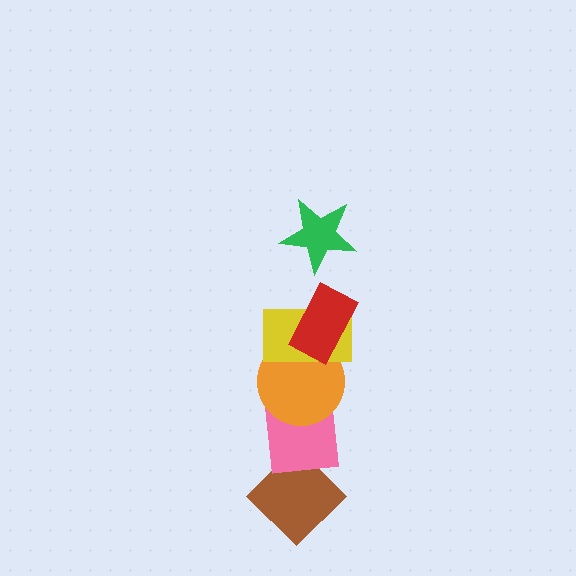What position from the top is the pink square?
The pink square is 5th from the top.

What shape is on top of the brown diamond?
The pink square is on top of the brown diamond.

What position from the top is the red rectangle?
The red rectangle is 2nd from the top.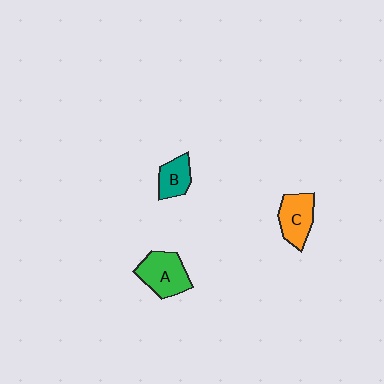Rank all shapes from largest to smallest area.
From largest to smallest: A (green), C (orange), B (teal).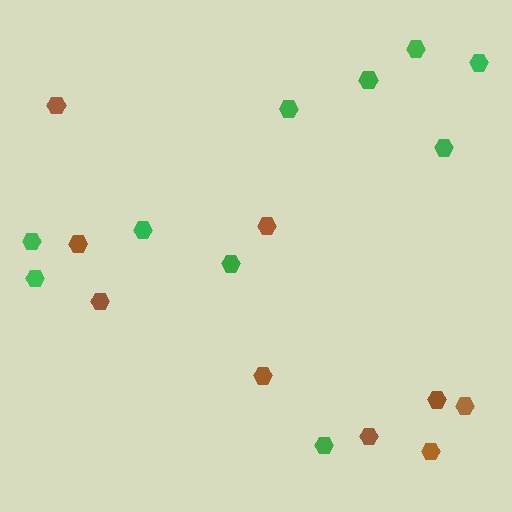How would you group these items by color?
There are 2 groups: one group of brown hexagons (9) and one group of green hexagons (10).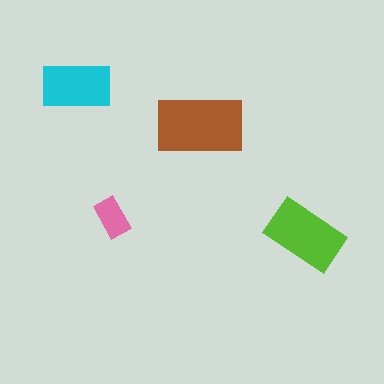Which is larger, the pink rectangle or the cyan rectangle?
The cyan one.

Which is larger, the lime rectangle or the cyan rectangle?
The lime one.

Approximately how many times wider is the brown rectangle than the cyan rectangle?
About 1.5 times wider.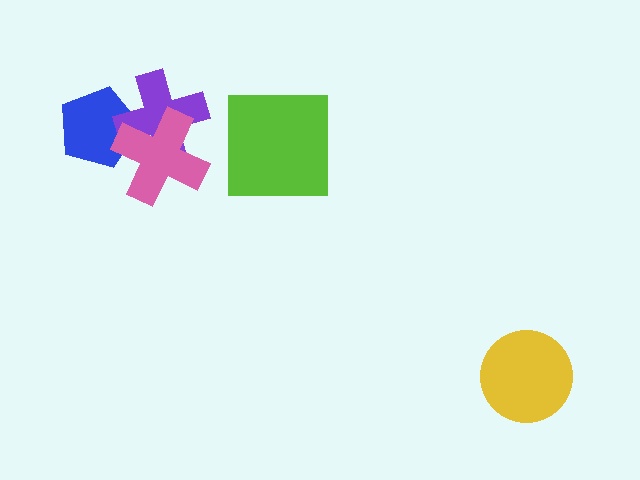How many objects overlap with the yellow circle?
0 objects overlap with the yellow circle.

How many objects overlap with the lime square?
0 objects overlap with the lime square.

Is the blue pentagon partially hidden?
Yes, it is partially covered by another shape.